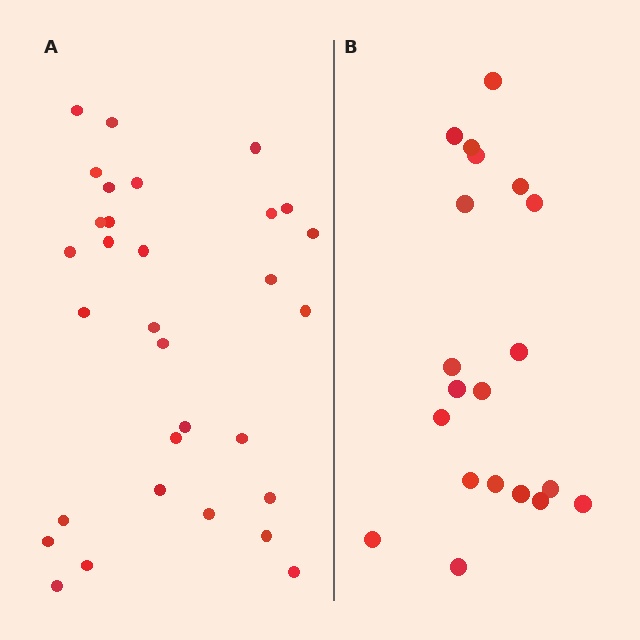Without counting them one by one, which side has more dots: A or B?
Region A (the left region) has more dots.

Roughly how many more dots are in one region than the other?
Region A has roughly 12 or so more dots than region B.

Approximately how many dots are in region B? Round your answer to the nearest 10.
About 20 dots.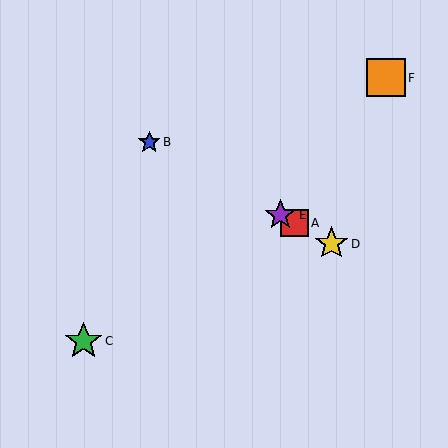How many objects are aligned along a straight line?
4 objects (A, B, D, E) are aligned along a straight line.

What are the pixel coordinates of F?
Object F is at (386, 78).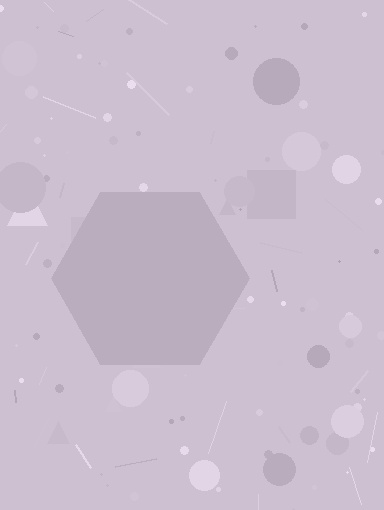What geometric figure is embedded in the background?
A hexagon is embedded in the background.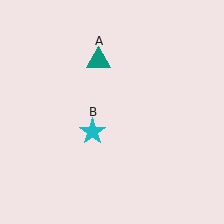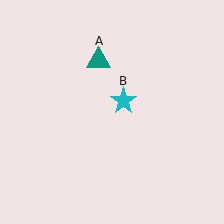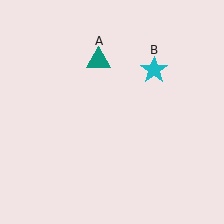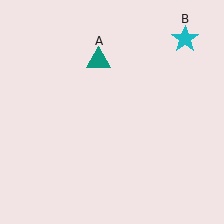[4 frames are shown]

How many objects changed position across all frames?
1 object changed position: cyan star (object B).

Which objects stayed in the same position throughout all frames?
Teal triangle (object A) remained stationary.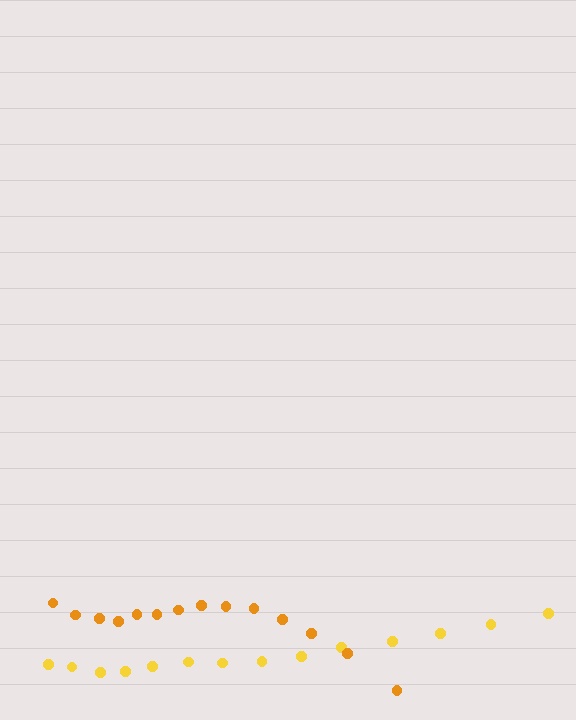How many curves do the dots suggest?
There are 2 distinct paths.